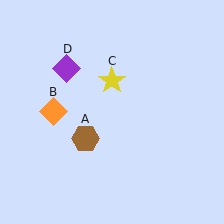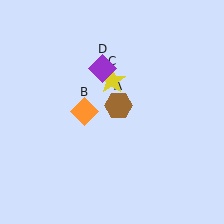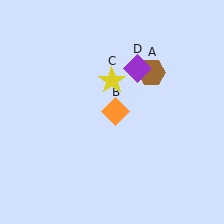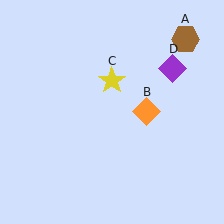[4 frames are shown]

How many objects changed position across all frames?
3 objects changed position: brown hexagon (object A), orange diamond (object B), purple diamond (object D).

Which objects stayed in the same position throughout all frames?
Yellow star (object C) remained stationary.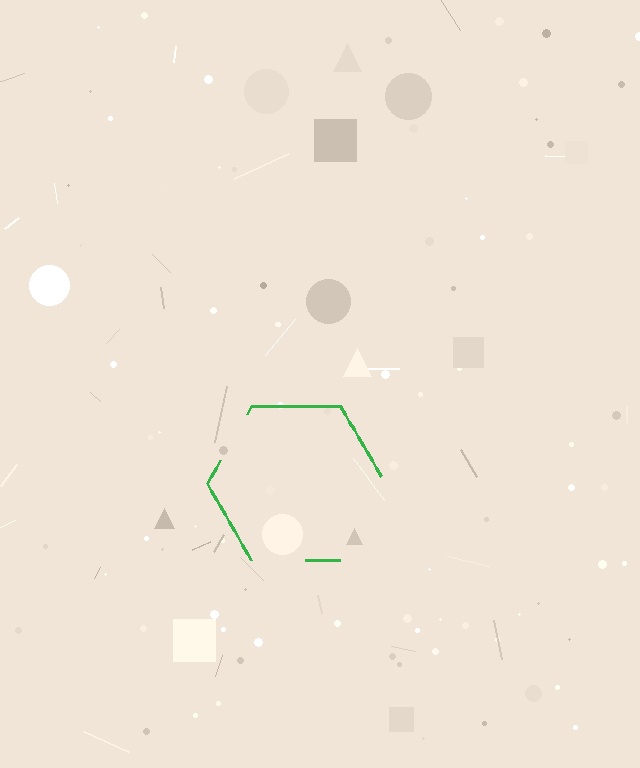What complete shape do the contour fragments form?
The contour fragments form a hexagon.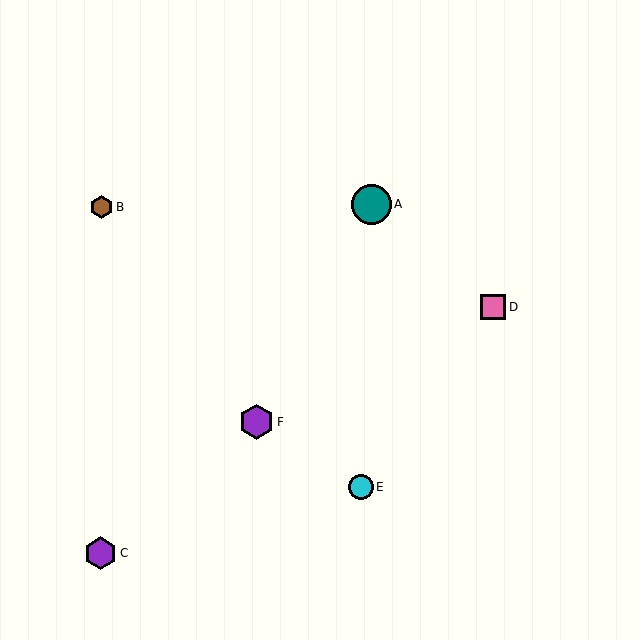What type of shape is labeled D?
Shape D is a pink square.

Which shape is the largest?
The teal circle (labeled A) is the largest.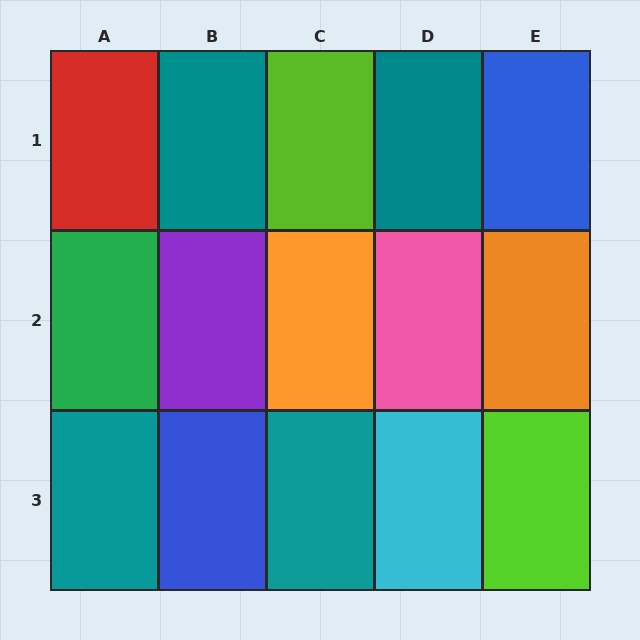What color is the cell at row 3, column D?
Cyan.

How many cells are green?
1 cell is green.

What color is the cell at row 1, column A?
Red.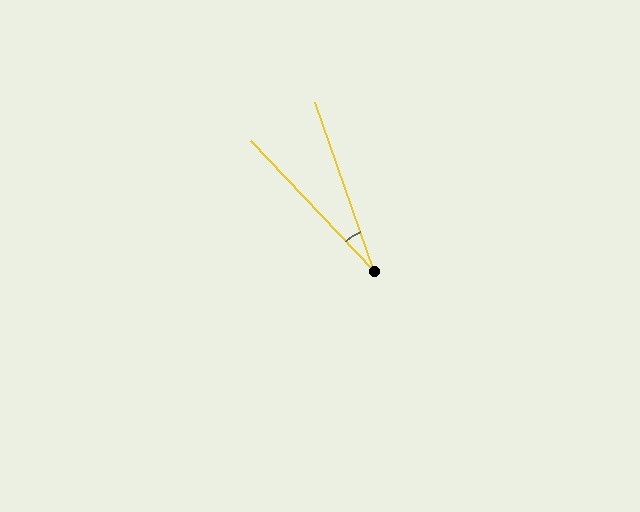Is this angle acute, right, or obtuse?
It is acute.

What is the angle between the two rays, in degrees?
Approximately 24 degrees.